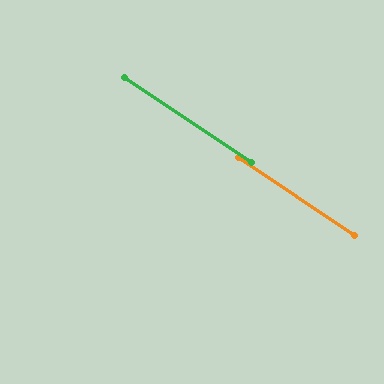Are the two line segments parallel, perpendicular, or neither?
Parallel — their directions differ by only 0.4°.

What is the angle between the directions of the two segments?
Approximately 0 degrees.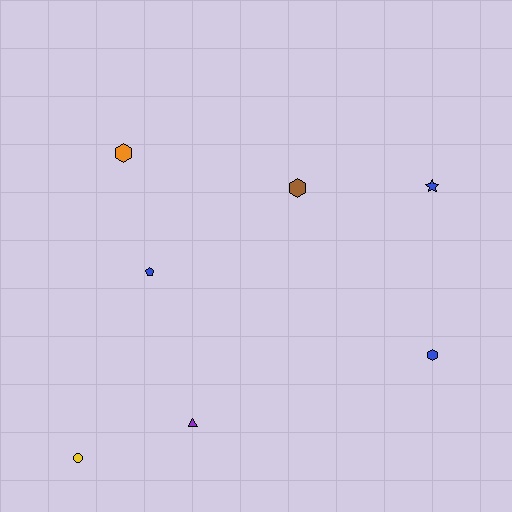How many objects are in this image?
There are 7 objects.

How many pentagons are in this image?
There is 1 pentagon.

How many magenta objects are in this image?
There are no magenta objects.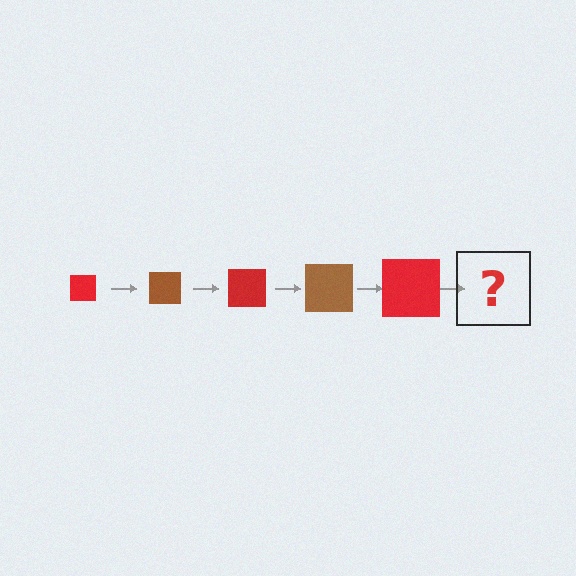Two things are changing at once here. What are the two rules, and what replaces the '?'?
The two rules are that the square grows larger each step and the color cycles through red and brown. The '?' should be a brown square, larger than the previous one.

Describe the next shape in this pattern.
It should be a brown square, larger than the previous one.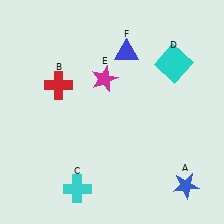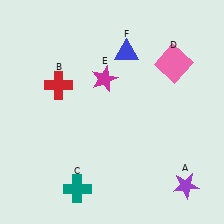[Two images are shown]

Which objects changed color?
A changed from blue to purple. C changed from cyan to teal. D changed from cyan to pink.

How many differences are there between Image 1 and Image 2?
There are 3 differences between the two images.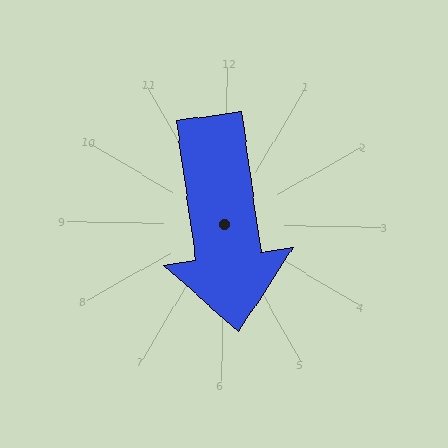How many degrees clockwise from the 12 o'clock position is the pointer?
Approximately 171 degrees.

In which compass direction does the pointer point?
South.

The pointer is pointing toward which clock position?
Roughly 6 o'clock.